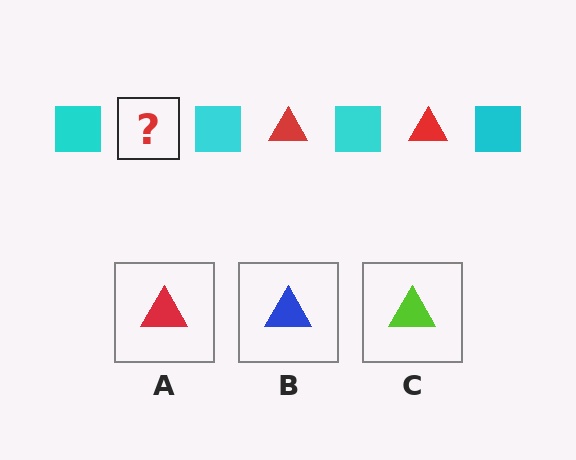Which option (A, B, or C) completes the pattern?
A.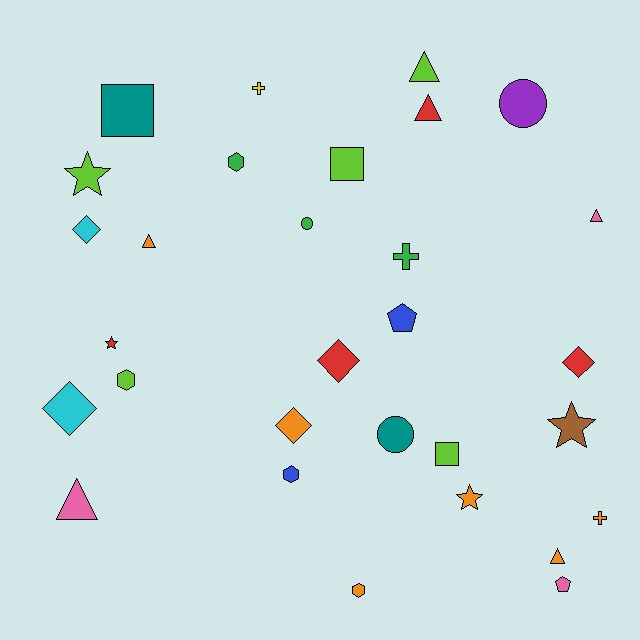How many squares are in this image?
There are 3 squares.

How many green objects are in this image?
There are 3 green objects.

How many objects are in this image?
There are 30 objects.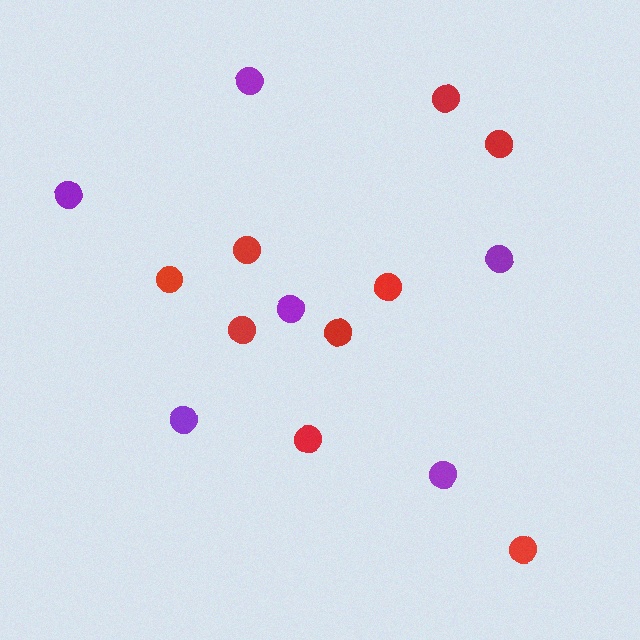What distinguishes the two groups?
There are 2 groups: one group of red circles (9) and one group of purple circles (6).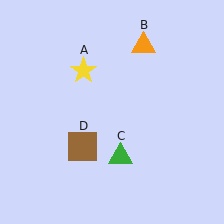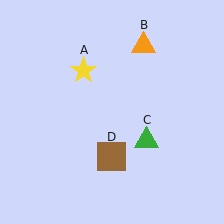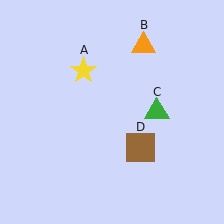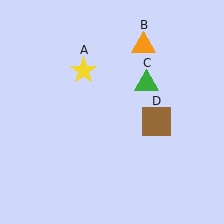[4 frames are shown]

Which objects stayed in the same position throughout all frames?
Yellow star (object A) and orange triangle (object B) remained stationary.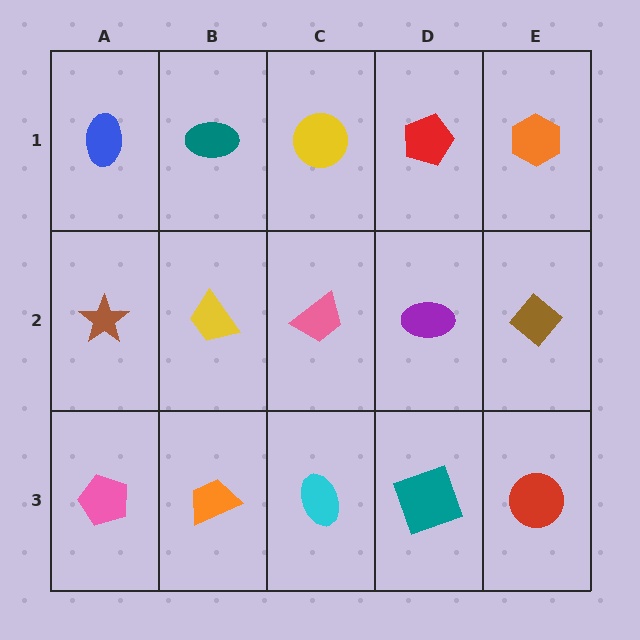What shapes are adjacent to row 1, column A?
A brown star (row 2, column A), a teal ellipse (row 1, column B).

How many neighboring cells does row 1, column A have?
2.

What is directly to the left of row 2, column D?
A pink trapezoid.